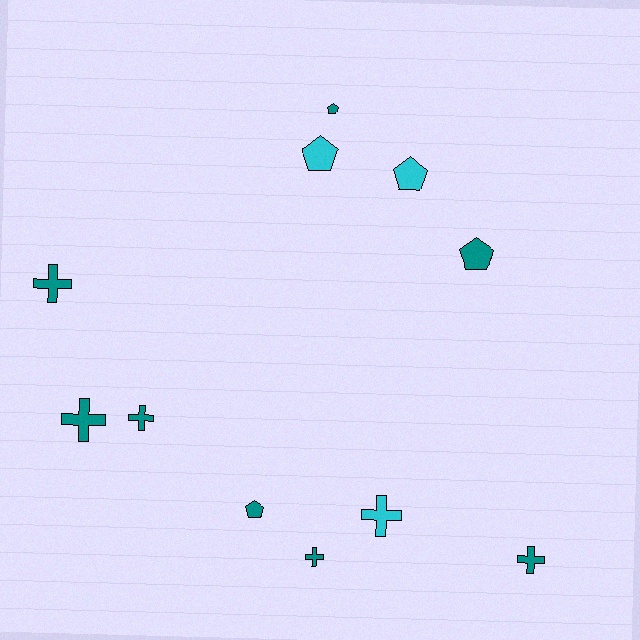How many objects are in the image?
There are 11 objects.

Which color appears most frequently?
Teal, with 8 objects.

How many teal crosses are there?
There are 5 teal crosses.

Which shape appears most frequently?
Cross, with 6 objects.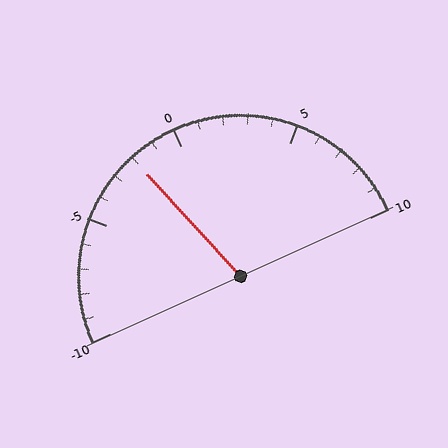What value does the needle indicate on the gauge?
The needle indicates approximately -2.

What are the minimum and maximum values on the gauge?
The gauge ranges from -10 to 10.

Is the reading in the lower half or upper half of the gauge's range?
The reading is in the lower half of the range (-10 to 10).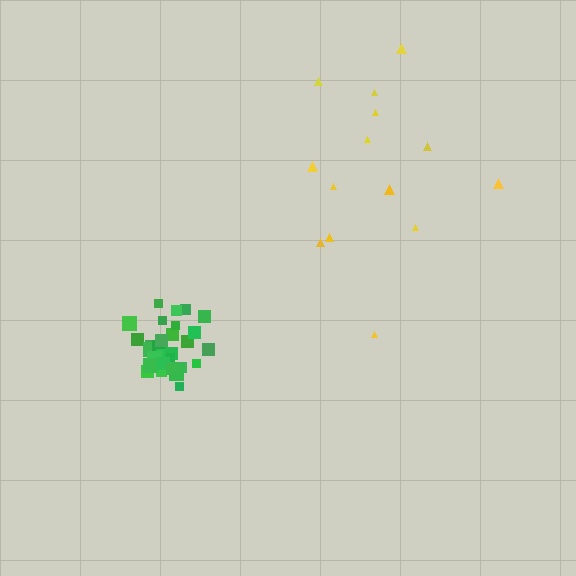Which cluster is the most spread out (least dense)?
Yellow.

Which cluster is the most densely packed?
Green.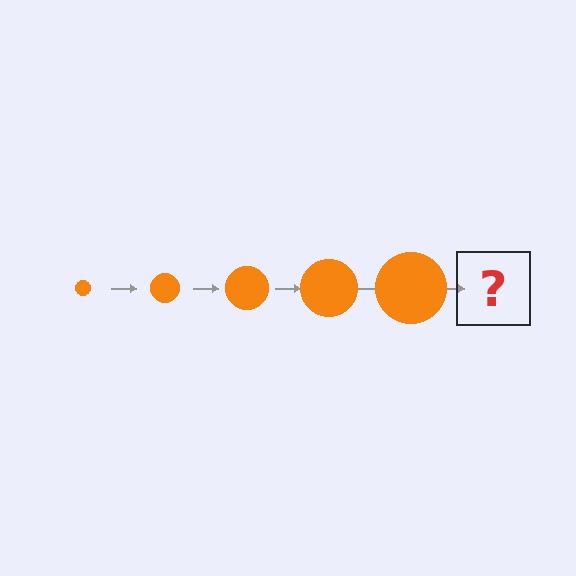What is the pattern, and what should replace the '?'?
The pattern is that the circle gets progressively larger each step. The '?' should be an orange circle, larger than the previous one.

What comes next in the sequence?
The next element should be an orange circle, larger than the previous one.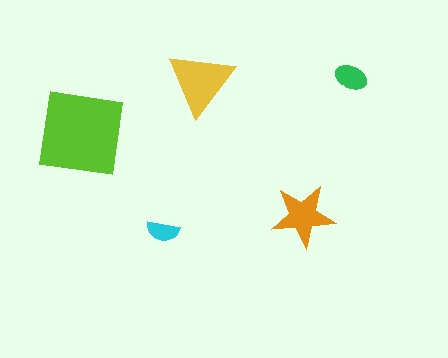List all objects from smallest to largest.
The cyan semicircle, the green ellipse, the orange star, the yellow triangle, the lime square.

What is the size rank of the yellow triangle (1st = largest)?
2nd.